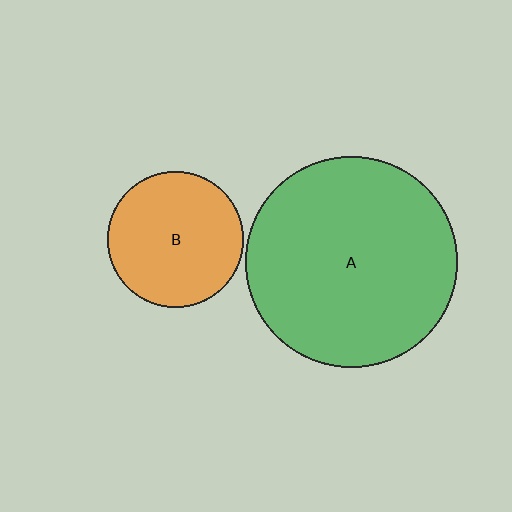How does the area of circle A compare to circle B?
Approximately 2.4 times.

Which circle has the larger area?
Circle A (green).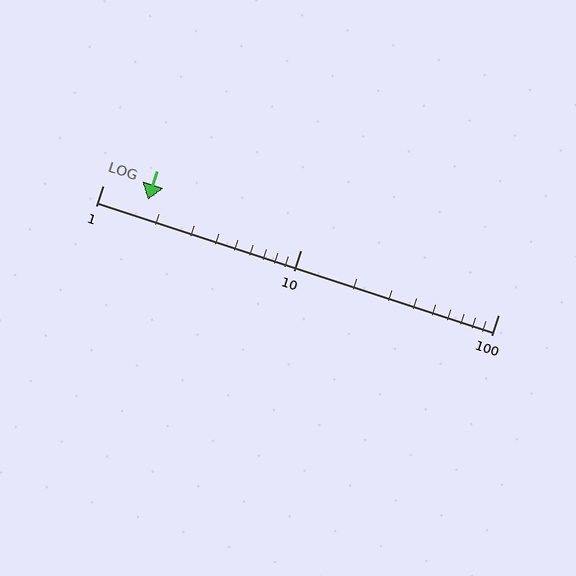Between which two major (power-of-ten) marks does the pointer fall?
The pointer is between 1 and 10.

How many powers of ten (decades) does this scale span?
The scale spans 2 decades, from 1 to 100.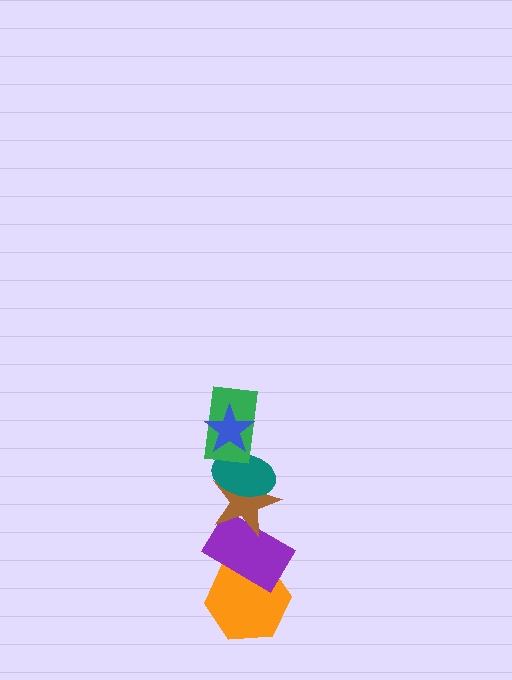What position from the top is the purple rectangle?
The purple rectangle is 5th from the top.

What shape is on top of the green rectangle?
The blue star is on top of the green rectangle.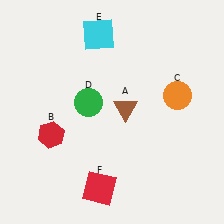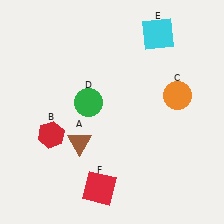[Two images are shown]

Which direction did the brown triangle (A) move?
The brown triangle (A) moved left.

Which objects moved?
The objects that moved are: the brown triangle (A), the cyan square (E).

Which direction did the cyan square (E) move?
The cyan square (E) moved right.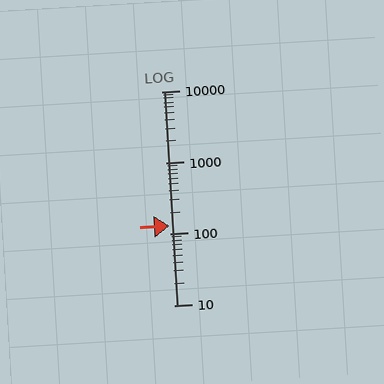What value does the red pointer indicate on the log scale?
The pointer indicates approximately 130.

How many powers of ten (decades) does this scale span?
The scale spans 3 decades, from 10 to 10000.